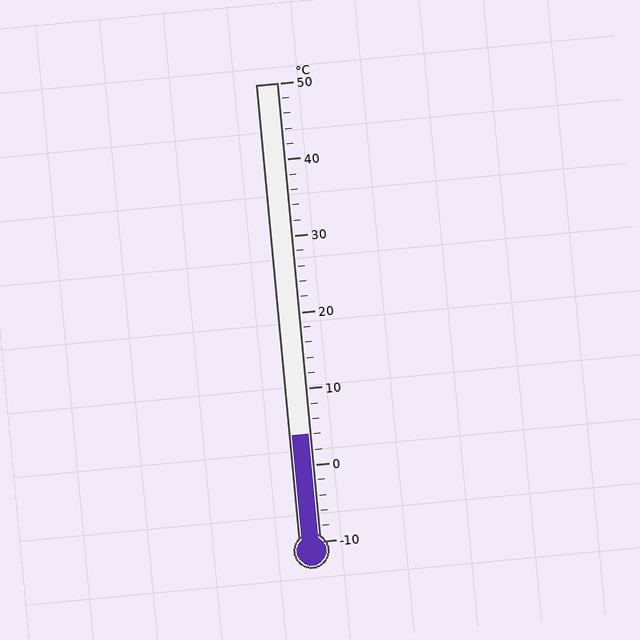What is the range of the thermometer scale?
The thermometer scale ranges from -10°C to 50°C.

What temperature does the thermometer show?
The thermometer shows approximately 4°C.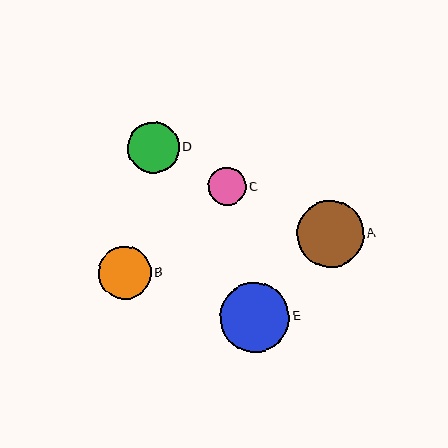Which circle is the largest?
Circle E is the largest with a size of approximately 70 pixels.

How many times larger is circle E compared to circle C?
Circle E is approximately 1.8 times the size of circle C.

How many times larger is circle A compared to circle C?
Circle A is approximately 1.8 times the size of circle C.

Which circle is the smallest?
Circle C is the smallest with a size of approximately 38 pixels.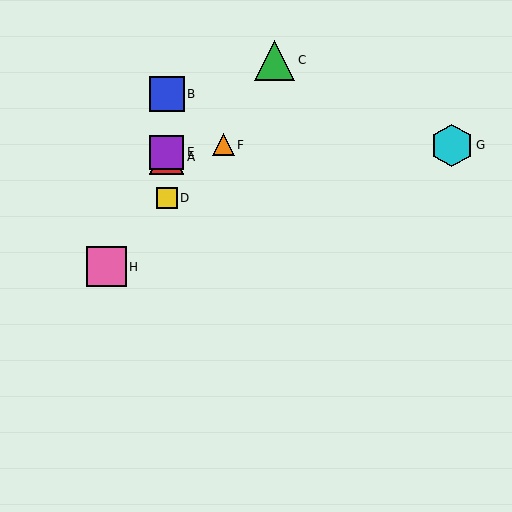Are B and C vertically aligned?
No, B is at x≈167 and C is at x≈274.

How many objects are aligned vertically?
4 objects (A, B, D, E) are aligned vertically.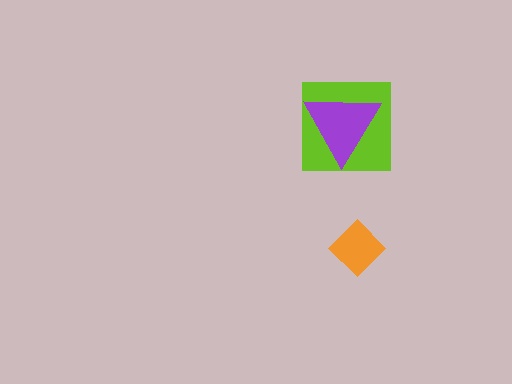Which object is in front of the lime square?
The purple triangle is in front of the lime square.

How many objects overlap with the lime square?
1 object overlaps with the lime square.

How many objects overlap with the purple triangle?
1 object overlaps with the purple triangle.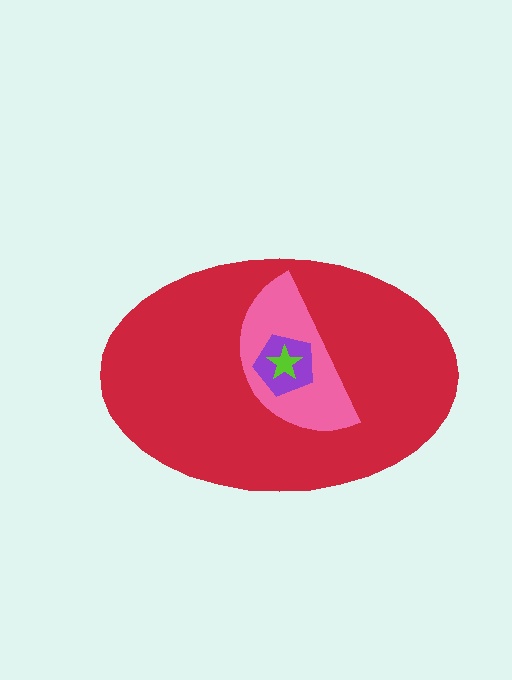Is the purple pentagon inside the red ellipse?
Yes.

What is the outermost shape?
The red ellipse.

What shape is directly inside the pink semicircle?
The purple pentagon.